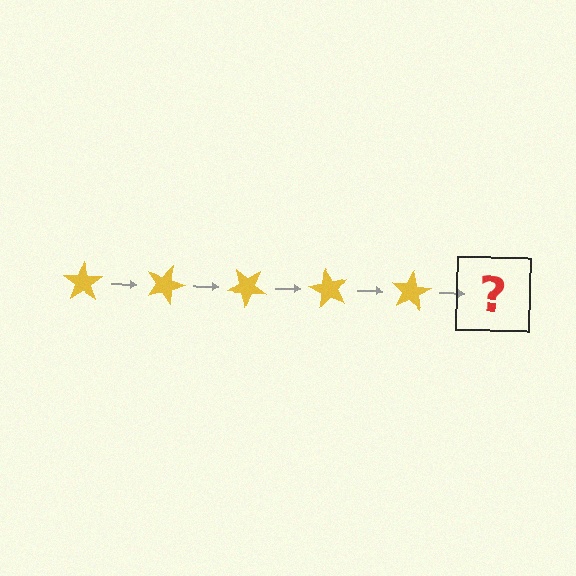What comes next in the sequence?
The next element should be a yellow star rotated 100 degrees.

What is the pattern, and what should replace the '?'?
The pattern is that the star rotates 20 degrees each step. The '?' should be a yellow star rotated 100 degrees.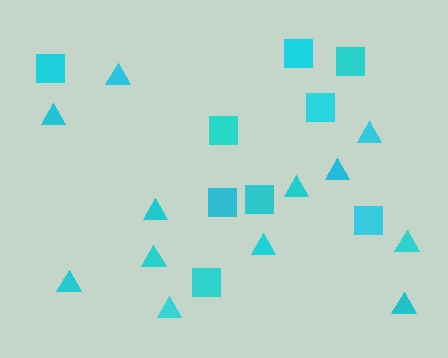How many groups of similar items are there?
There are 2 groups: one group of squares (9) and one group of triangles (12).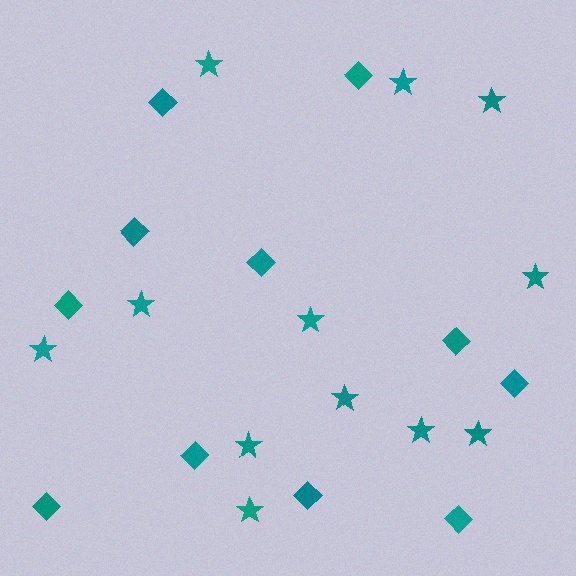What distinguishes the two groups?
There are 2 groups: one group of diamonds (11) and one group of stars (12).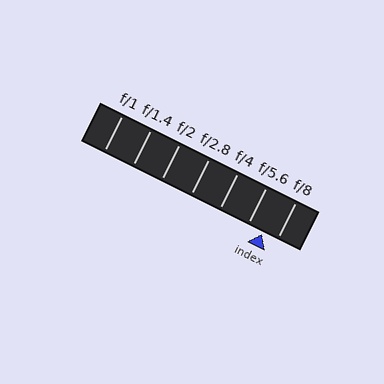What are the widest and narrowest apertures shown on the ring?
The widest aperture shown is f/1 and the narrowest is f/8.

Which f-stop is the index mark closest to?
The index mark is closest to f/8.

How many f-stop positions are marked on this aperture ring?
There are 7 f-stop positions marked.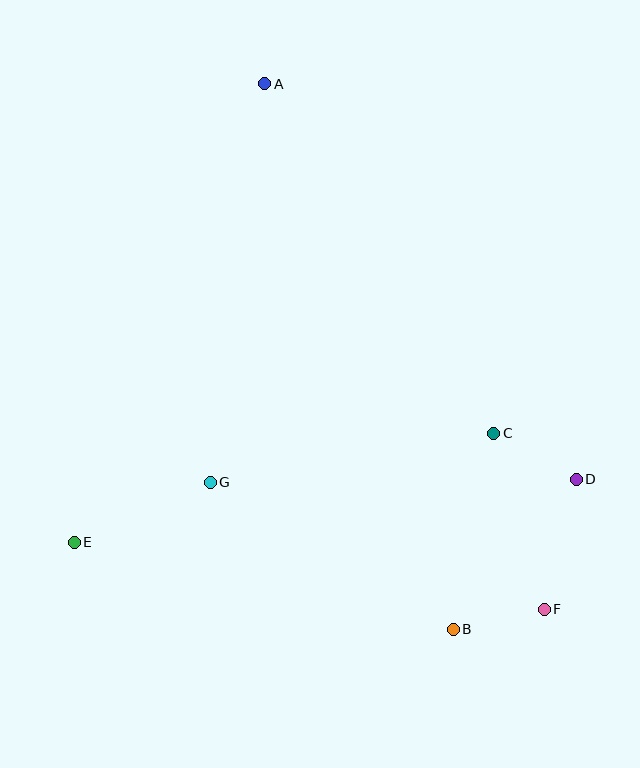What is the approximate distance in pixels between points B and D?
The distance between B and D is approximately 194 pixels.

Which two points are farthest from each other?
Points A and F are farthest from each other.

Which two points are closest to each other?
Points B and F are closest to each other.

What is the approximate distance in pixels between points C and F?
The distance between C and F is approximately 183 pixels.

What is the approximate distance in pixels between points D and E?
The distance between D and E is approximately 506 pixels.